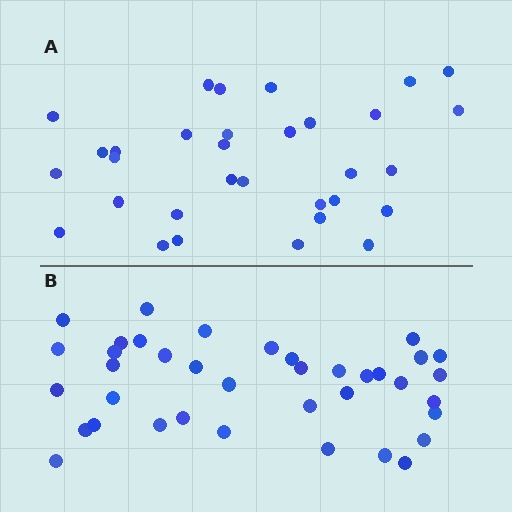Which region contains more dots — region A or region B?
Region B (the bottom region) has more dots.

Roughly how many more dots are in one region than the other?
Region B has about 6 more dots than region A.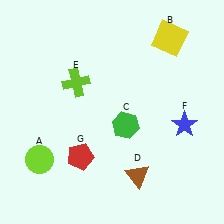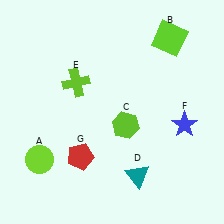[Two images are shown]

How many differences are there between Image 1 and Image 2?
There are 3 differences between the two images.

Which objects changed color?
B changed from yellow to lime. C changed from green to lime. D changed from brown to teal.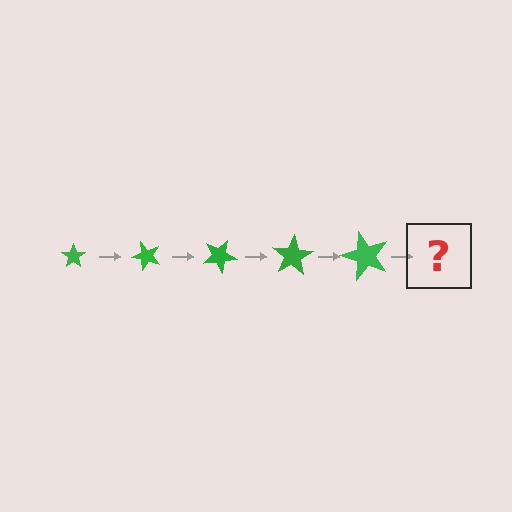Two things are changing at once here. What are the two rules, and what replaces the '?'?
The two rules are that the star grows larger each step and it rotates 50 degrees each step. The '?' should be a star, larger than the previous one and rotated 250 degrees from the start.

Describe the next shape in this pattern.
It should be a star, larger than the previous one and rotated 250 degrees from the start.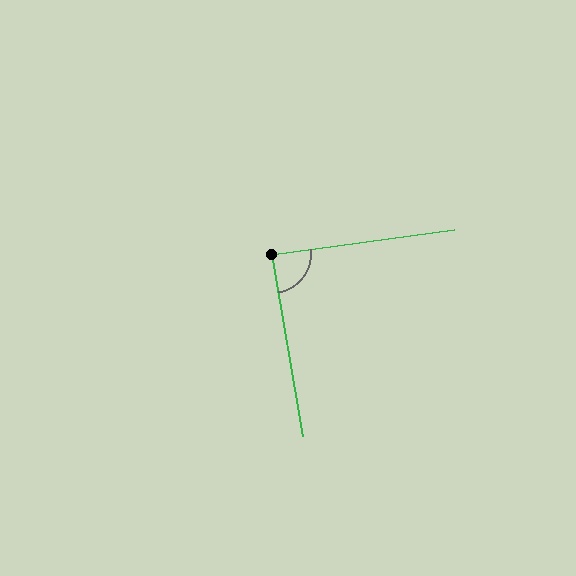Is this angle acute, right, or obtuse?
It is approximately a right angle.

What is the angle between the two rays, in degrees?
Approximately 88 degrees.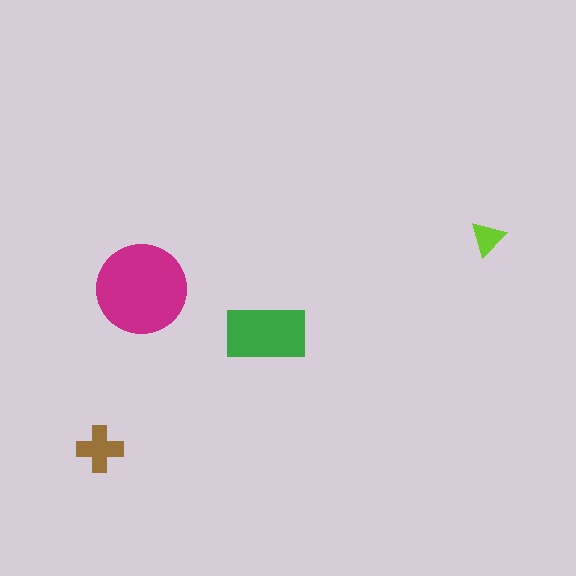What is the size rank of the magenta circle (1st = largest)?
1st.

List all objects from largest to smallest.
The magenta circle, the green rectangle, the brown cross, the lime triangle.